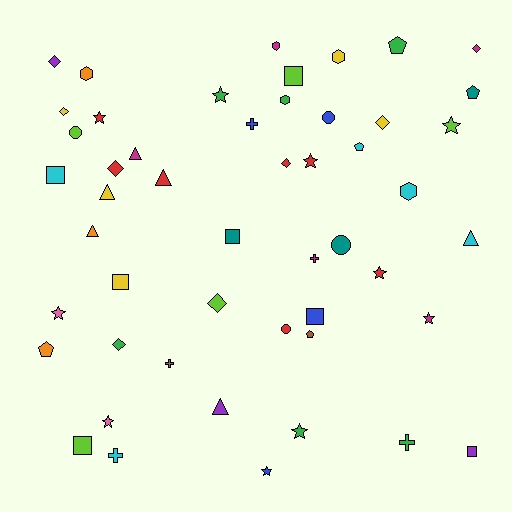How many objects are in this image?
There are 50 objects.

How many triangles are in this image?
There are 6 triangles.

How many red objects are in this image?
There are 7 red objects.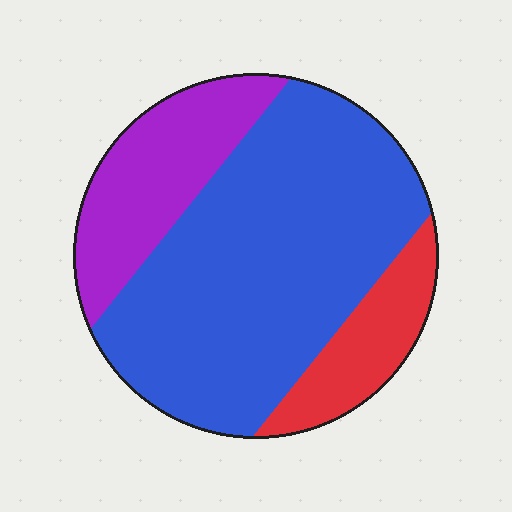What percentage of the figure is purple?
Purple covers roughly 20% of the figure.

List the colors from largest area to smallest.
From largest to smallest: blue, purple, red.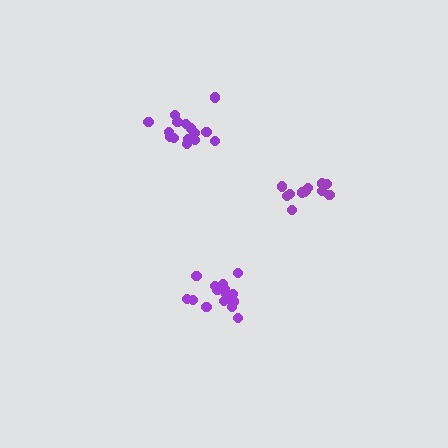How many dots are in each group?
Group 1: 16 dots, Group 2: 12 dots, Group 3: 15 dots (43 total).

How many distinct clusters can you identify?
There are 3 distinct clusters.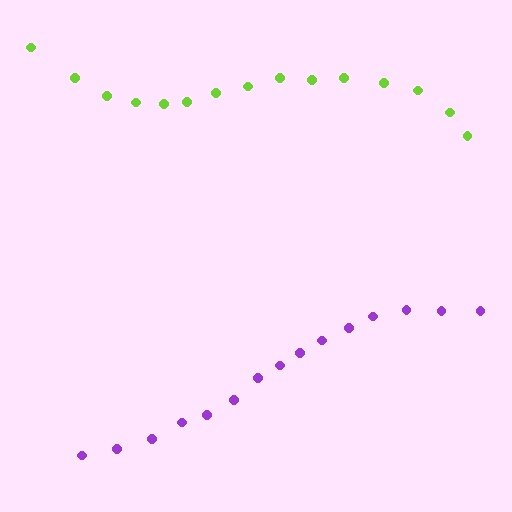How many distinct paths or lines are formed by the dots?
There are 2 distinct paths.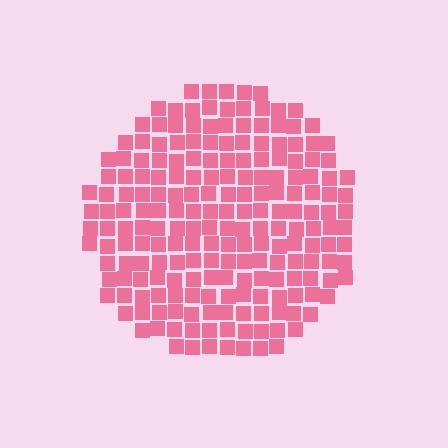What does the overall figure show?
The overall figure shows a circle.